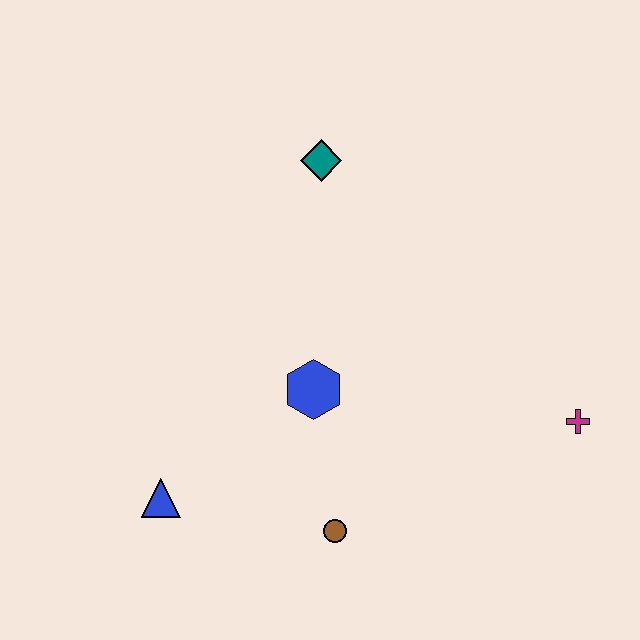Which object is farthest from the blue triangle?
The magenta cross is farthest from the blue triangle.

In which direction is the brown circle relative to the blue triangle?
The brown circle is to the right of the blue triangle.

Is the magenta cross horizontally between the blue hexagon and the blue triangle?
No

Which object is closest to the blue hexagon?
The brown circle is closest to the blue hexagon.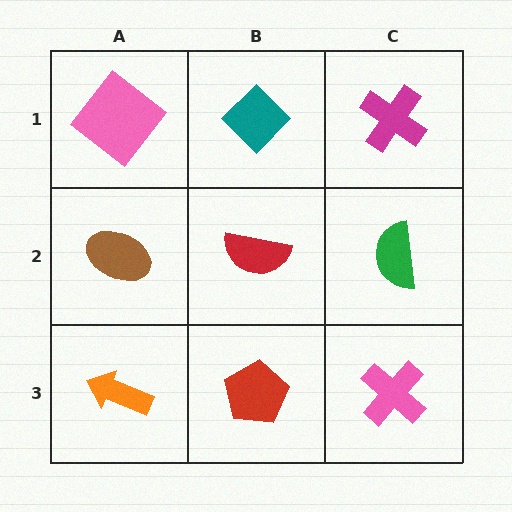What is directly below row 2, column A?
An orange arrow.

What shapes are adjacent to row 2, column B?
A teal diamond (row 1, column B), a red pentagon (row 3, column B), a brown ellipse (row 2, column A), a green semicircle (row 2, column C).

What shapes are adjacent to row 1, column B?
A red semicircle (row 2, column B), a pink diamond (row 1, column A), a magenta cross (row 1, column C).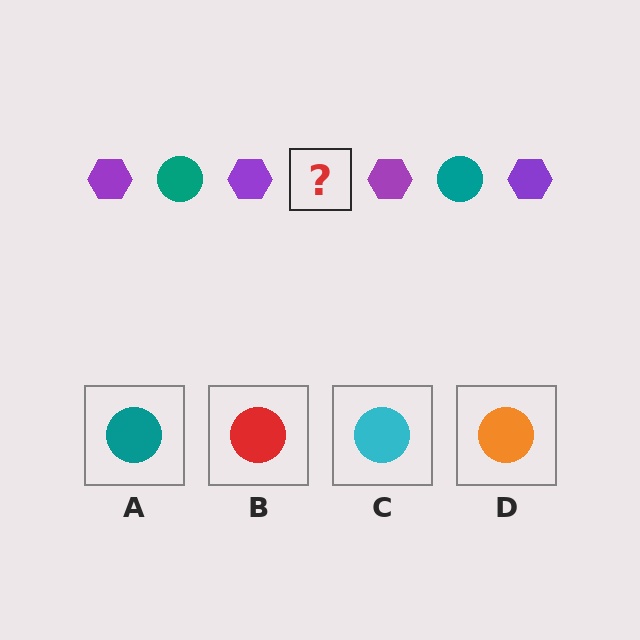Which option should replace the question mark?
Option A.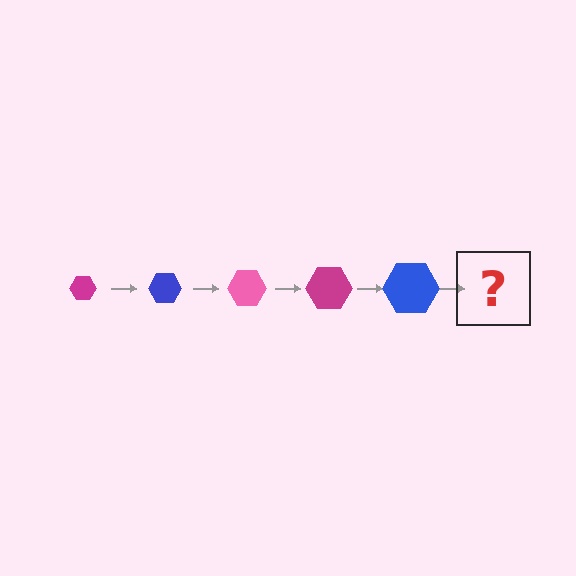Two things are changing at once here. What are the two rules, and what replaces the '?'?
The two rules are that the hexagon grows larger each step and the color cycles through magenta, blue, and pink. The '?' should be a pink hexagon, larger than the previous one.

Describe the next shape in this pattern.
It should be a pink hexagon, larger than the previous one.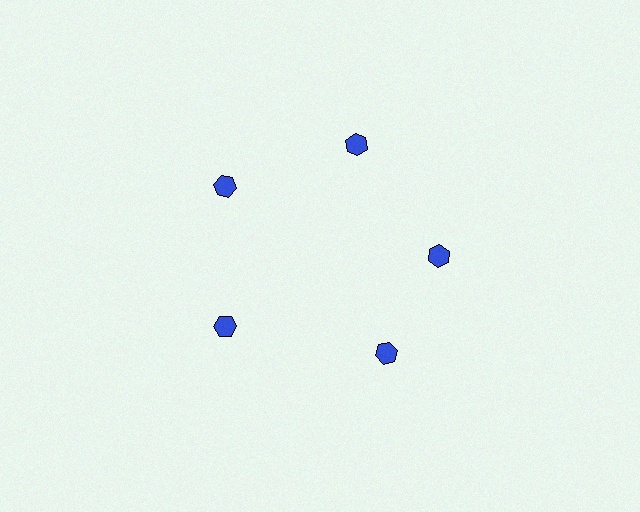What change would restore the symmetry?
The symmetry would be restored by rotating it back into even spacing with its neighbors so that all 5 hexagons sit at equal angles and equal distance from the center.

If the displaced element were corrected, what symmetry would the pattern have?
It would have 5-fold rotational symmetry — the pattern would map onto itself every 72 degrees.